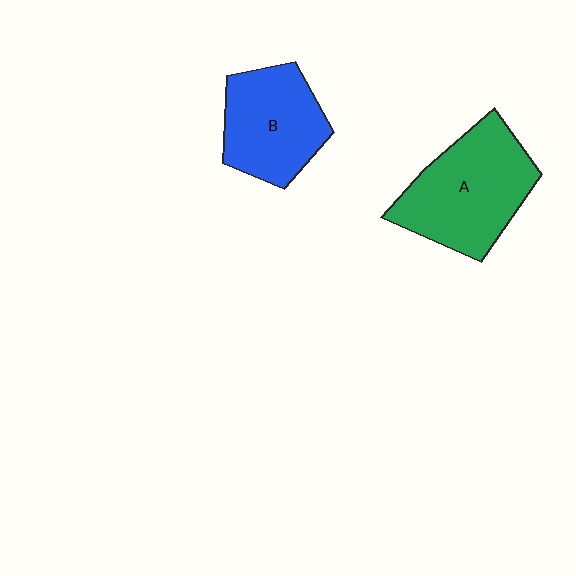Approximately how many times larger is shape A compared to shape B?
Approximately 1.3 times.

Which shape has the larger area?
Shape A (green).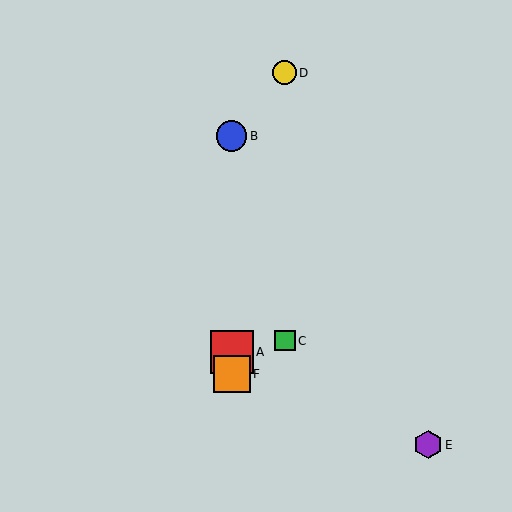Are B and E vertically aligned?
No, B is at x≈232 and E is at x≈428.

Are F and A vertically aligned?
Yes, both are at x≈232.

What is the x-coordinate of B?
Object B is at x≈232.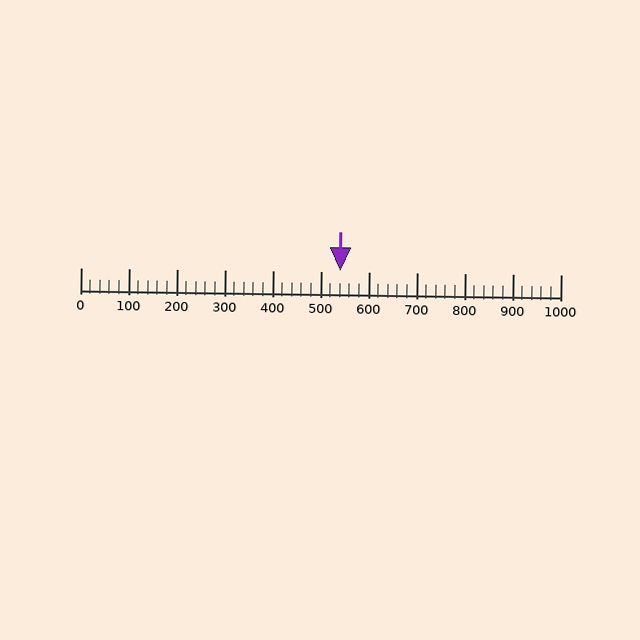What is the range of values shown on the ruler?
The ruler shows values from 0 to 1000.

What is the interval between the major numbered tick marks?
The major tick marks are spaced 100 units apart.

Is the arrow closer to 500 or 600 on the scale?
The arrow is closer to 500.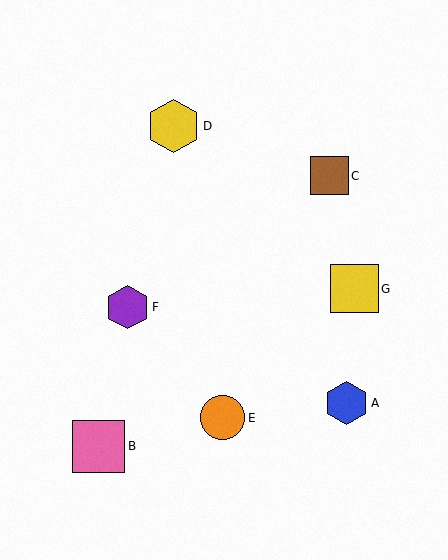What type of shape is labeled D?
Shape D is a yellow hexagon.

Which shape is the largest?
The yellow hexagon (labeled D) is the largest.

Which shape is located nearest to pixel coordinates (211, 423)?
The orange circle (labeled E) at (223, 418) is nearest to that location.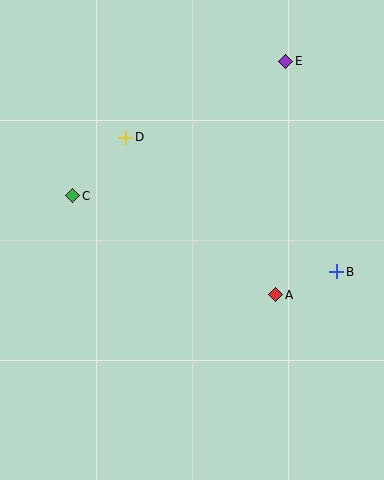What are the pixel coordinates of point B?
Point B is at (337, 272).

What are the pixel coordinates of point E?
Point E is at (286, 61).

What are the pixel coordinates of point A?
Point A is at (276, 295).